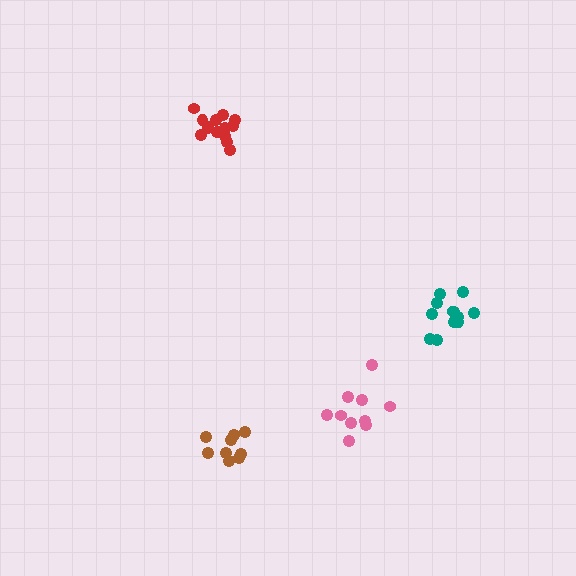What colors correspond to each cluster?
The clusters are colored: teal, brown, red, pink.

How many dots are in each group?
Group 1: 13 dots, Group 2: 9 dots, Group 3: 14 dots, Group 4: 10 dots (46 total).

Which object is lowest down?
The brown cluster is bottommost.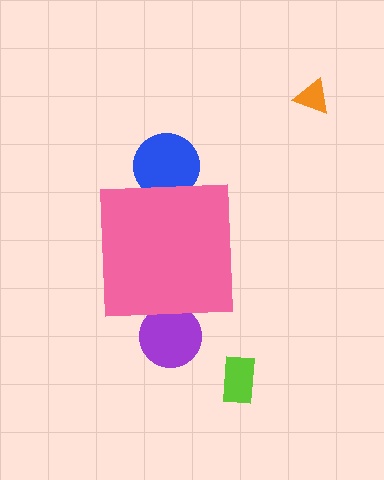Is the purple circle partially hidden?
Yes, the purple circle is partially hidden behind the pink square.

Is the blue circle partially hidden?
Yes, the blue circle is partially hidden behind the pink square.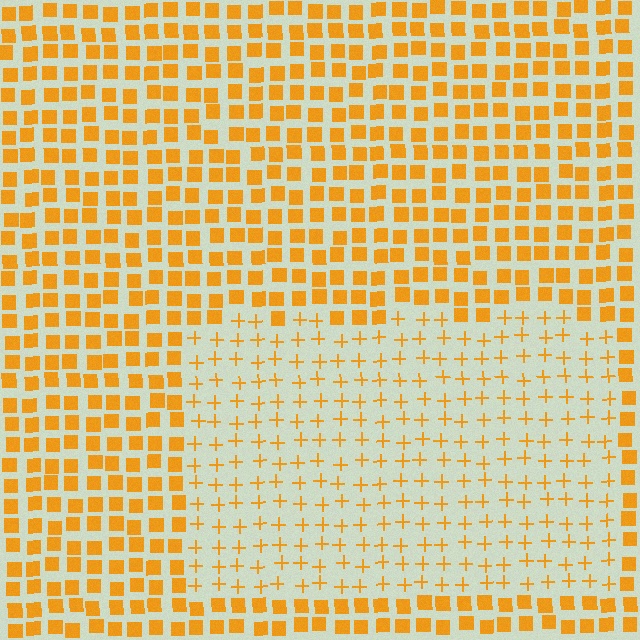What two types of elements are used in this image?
The image uses plus signs inside the rectangle region and squares outside it.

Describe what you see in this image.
The image is filled with small orange elements arranged in a uniform grid. A rectangle-shaped region contains plus signs, while the surrounding area contains squares. The boundary is defined purely by the change in element shape.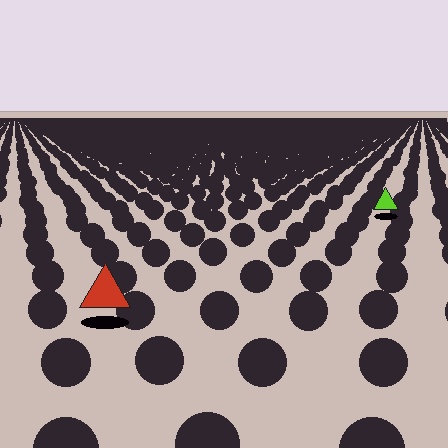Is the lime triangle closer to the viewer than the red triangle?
No. The red triangle is closer — you can tell from the texture gradient: the ground texture is coarser near it.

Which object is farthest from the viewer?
The lime triangle is farthest from the viewer. It appears smaller and the ground texture around it is denser.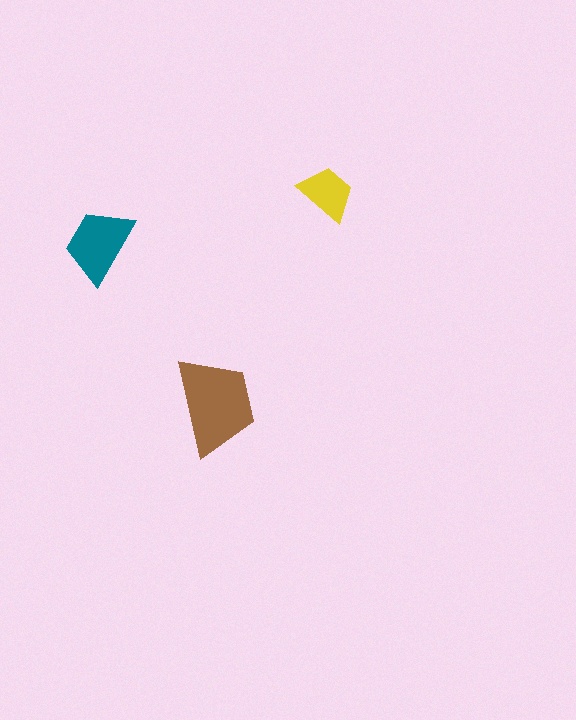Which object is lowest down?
The brown trapezoid is bottommost.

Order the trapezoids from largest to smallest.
the brown one, the teal one, the yellow one.